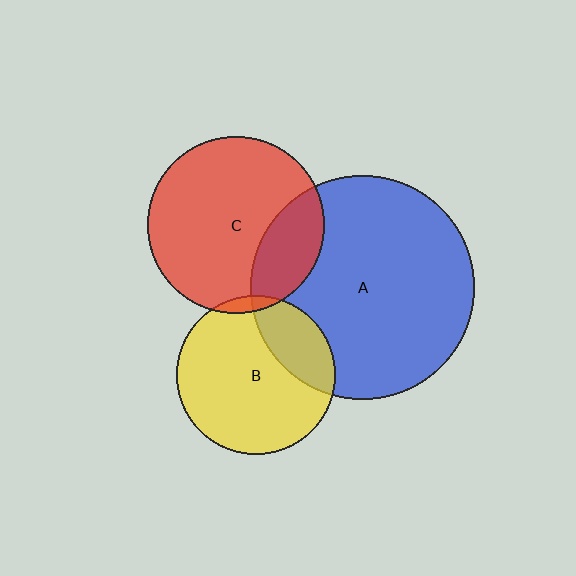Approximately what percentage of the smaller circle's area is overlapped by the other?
Approximately 25%.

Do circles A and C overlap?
Yes.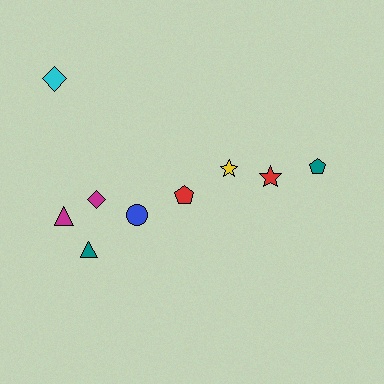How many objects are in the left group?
There are 6 objects.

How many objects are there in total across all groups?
There are 9 objects.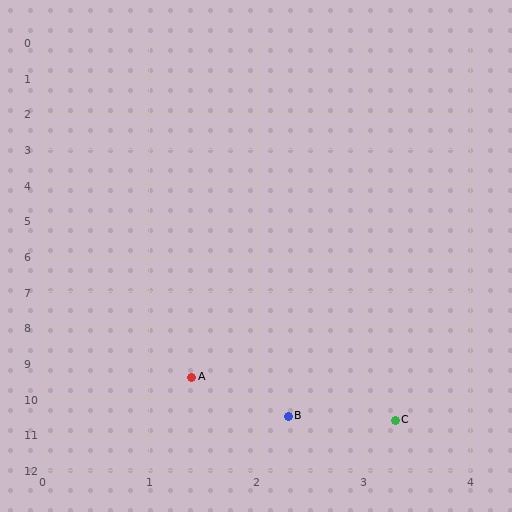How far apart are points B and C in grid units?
Points B and C are about 1.0 grid units apart.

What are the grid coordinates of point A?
Point A is at approximately (1.4, 9.4).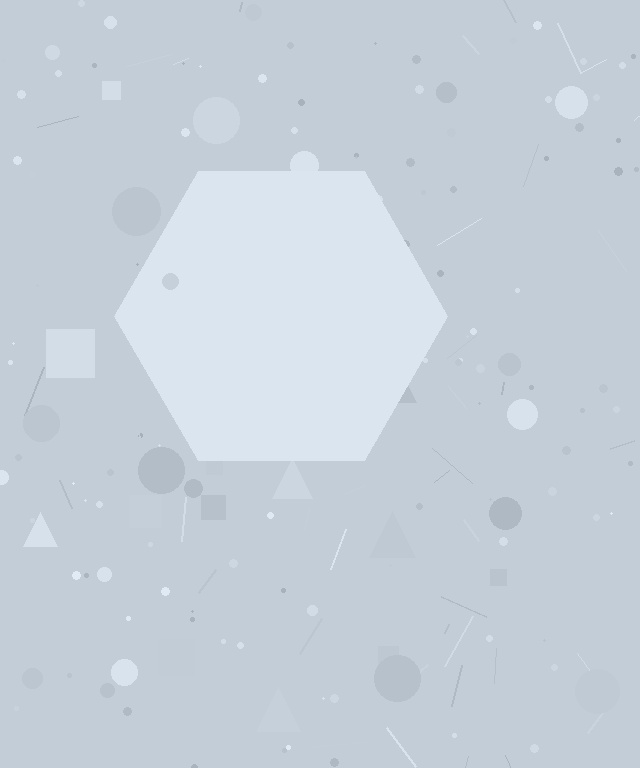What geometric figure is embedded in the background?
A hexagon is embedded in the background.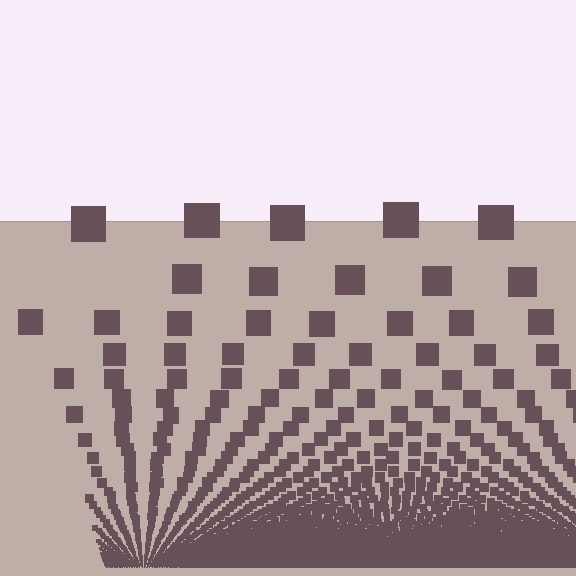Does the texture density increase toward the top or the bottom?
Density increases toward the bottom.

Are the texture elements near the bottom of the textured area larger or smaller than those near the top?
Smaller. The gradient is inverted — elements near the bottom are smaller and denser.